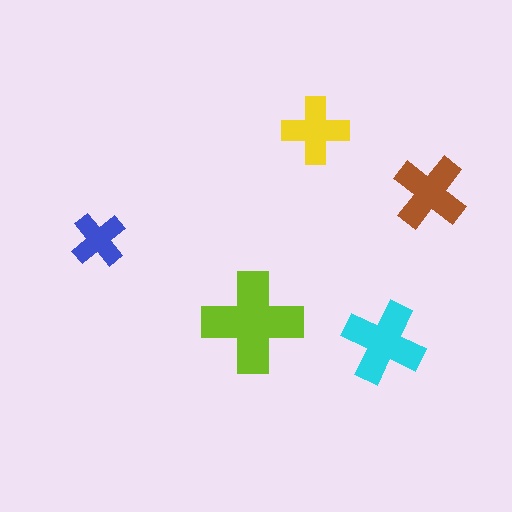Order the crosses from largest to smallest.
the lime one, the cyan one, the brown one, the yellow one, the blue one.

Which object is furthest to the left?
The blue cross is leftmost.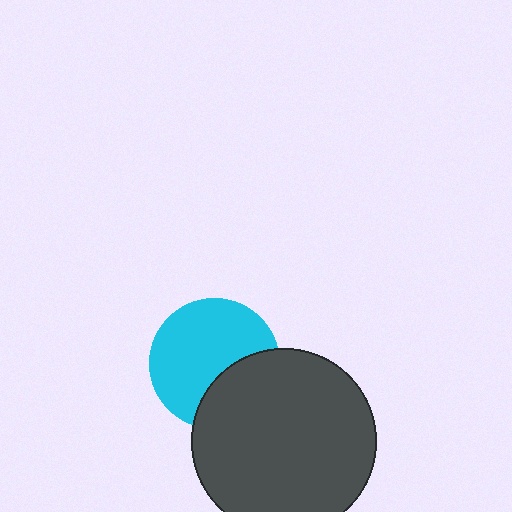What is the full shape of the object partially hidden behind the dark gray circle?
The partially hidden object is a cyan circle.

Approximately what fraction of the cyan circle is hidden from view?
Roughly 33% of the cyan circle is hidden behind the dark gray circle.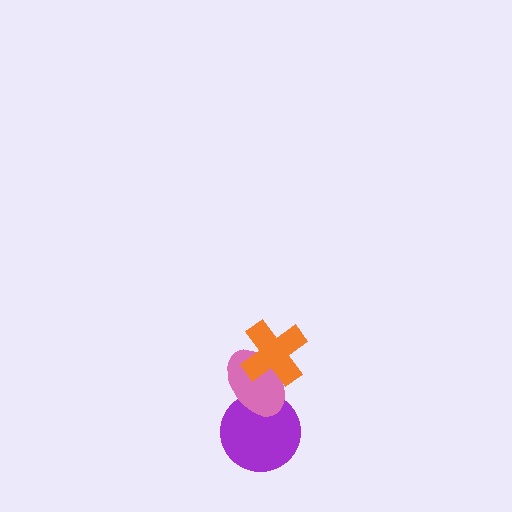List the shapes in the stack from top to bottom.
From top to bottom: the orange cross, the pink ellipse, the purple circle.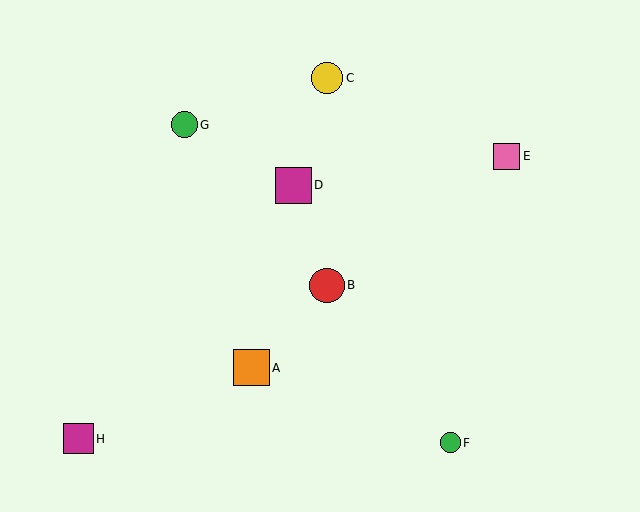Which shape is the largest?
The orange square (labeled A) is the largest.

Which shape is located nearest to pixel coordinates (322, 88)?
The yellow circle (labeled C) at (327, 78) is nearest to that location.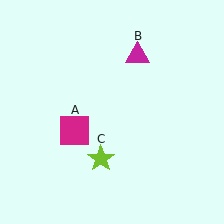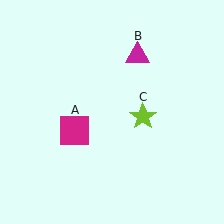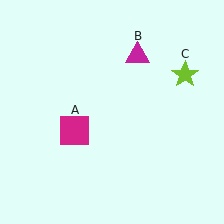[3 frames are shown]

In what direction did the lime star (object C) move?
The lime star (object C) moved up and to the right.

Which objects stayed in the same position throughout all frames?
Magenta square (object A) and magenta triangle (object B) remained stationary.